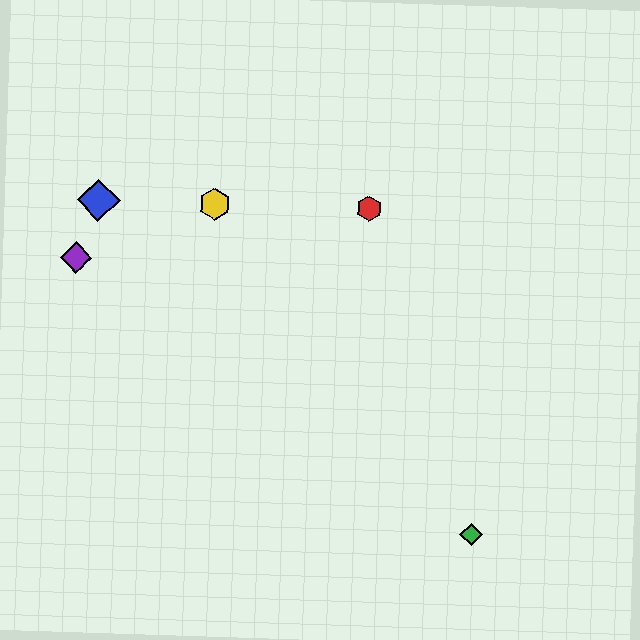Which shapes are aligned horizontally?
The red hexagon, the blue diamond, the yellow hexagon are aligned horizontally.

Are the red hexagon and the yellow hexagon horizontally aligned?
Yes, both are at y≈209.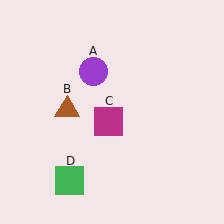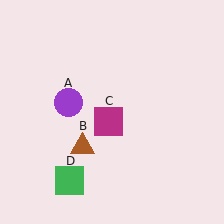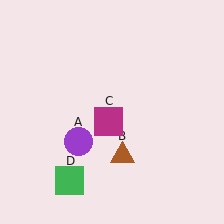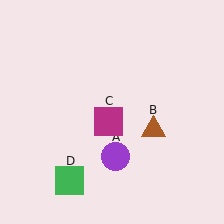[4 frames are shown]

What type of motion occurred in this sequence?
The purple circle (object A), brown triangle (object B) rotated counterclockwise around the center of the scene.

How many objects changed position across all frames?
2 objects changed position: purple circle (object A), brown triangle (object B).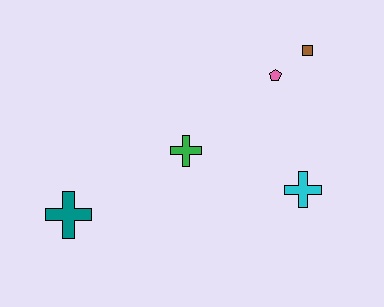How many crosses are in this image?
There are 3 crosses.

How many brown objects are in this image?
There is 1 brown object.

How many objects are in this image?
There are 5 objects.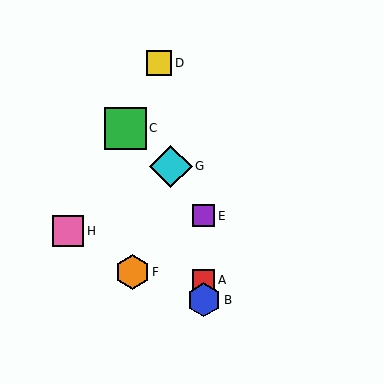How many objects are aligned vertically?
3 objects (A, B, E) are aligned vertically.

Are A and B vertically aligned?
Yes, both are at x≈204.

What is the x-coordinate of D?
Object D is at x≈159.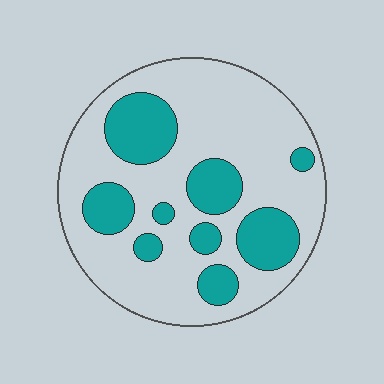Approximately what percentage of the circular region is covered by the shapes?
Approximately 30%.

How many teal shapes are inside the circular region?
9.